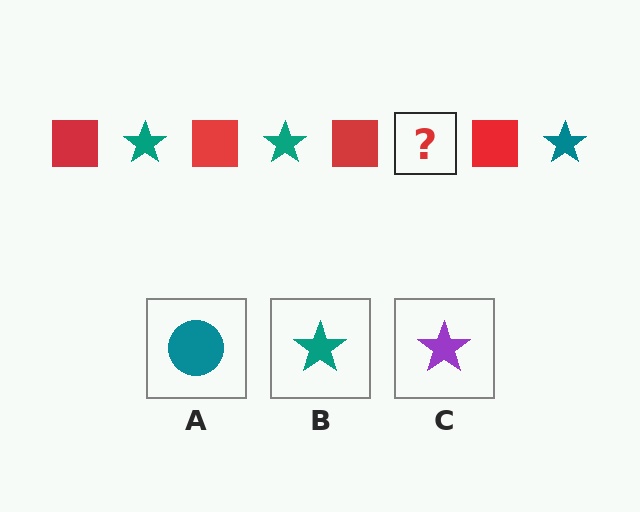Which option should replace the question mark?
Option B.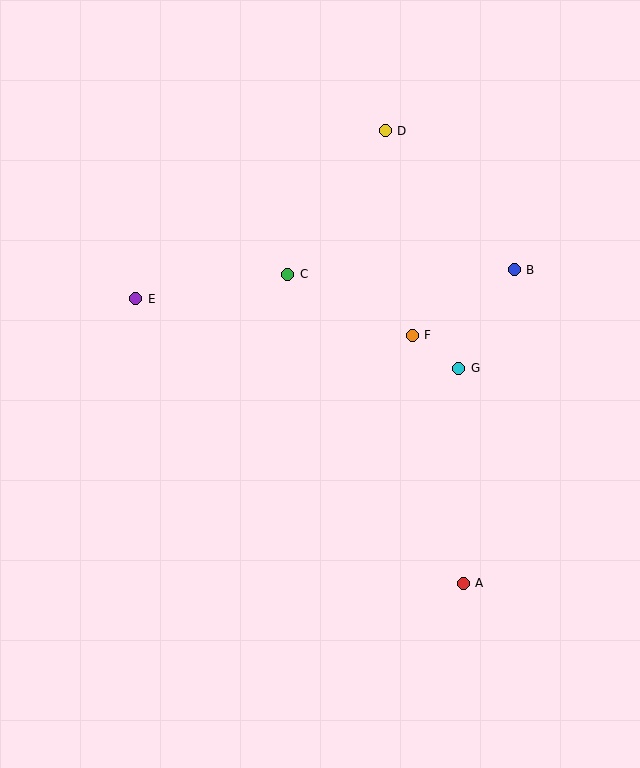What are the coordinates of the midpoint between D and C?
The midpoint between D and C is at (336, 202).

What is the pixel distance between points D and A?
The distance between D and A is 459 pixels.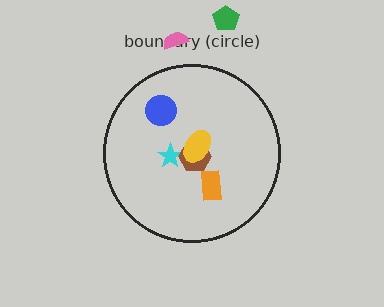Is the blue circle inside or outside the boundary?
Inside.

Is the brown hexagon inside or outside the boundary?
Inside.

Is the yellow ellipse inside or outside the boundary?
Inside.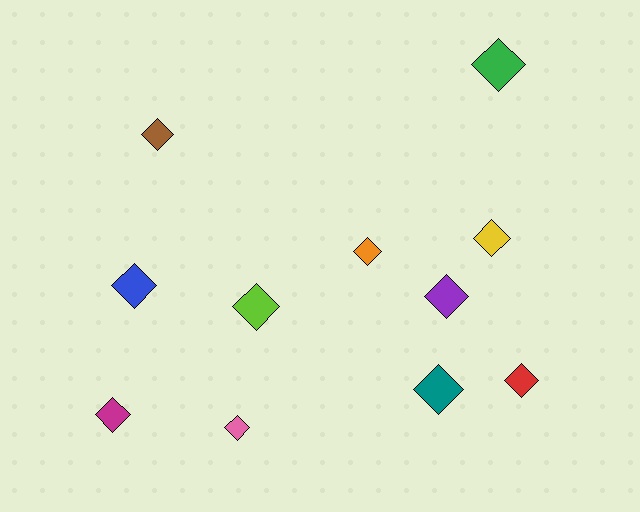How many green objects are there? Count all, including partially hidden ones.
There is 1 green object.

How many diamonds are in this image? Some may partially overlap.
There are 11 diamonds.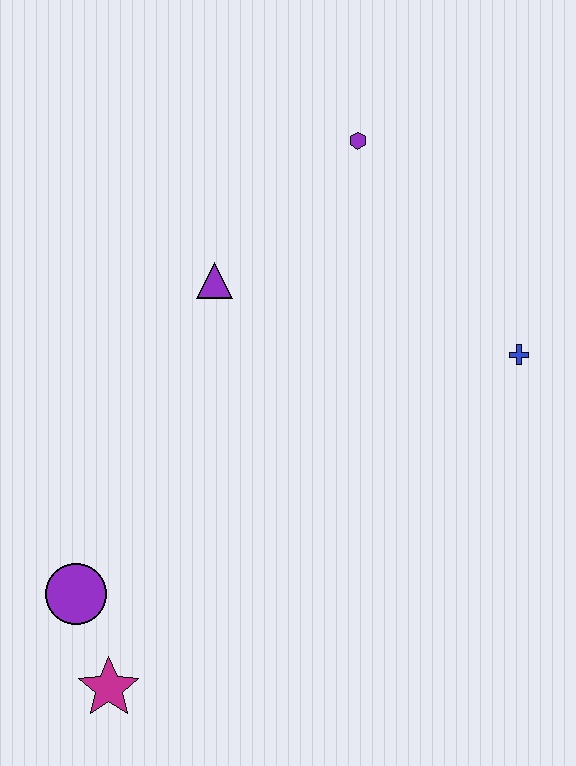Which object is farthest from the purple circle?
The purple hexagon is farthest from the purple circle.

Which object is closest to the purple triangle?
The purple hexagon is closest to the purple triangle.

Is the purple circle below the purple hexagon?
Yes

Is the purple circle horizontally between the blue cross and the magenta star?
No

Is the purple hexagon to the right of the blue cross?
No